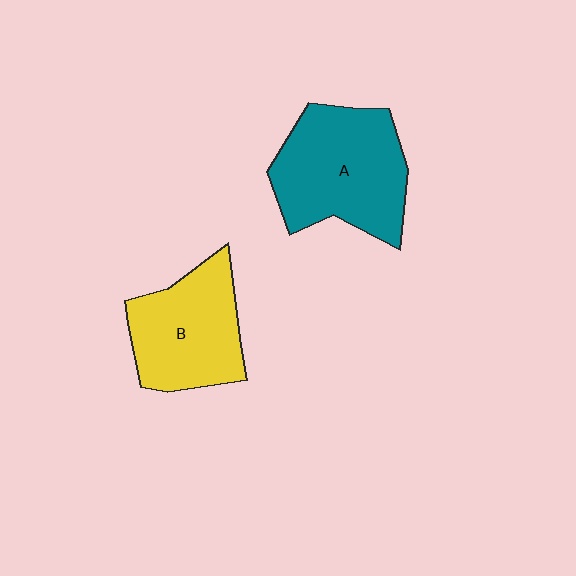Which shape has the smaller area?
Shape B (yellow).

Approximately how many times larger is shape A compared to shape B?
Approximately 1.2 times.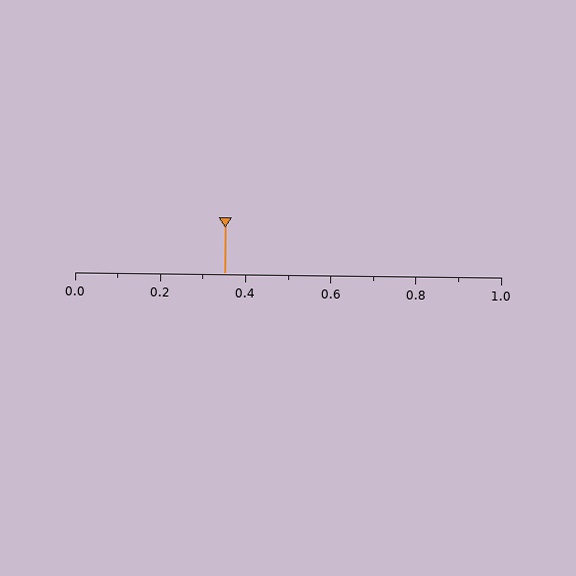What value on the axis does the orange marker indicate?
The marker indicates approximately 0.35.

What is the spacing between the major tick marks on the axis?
The major ticks are spaced 0.2 apart.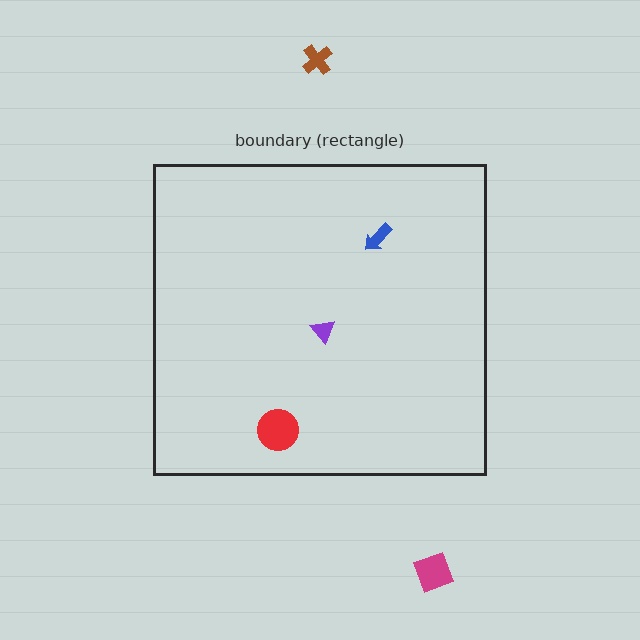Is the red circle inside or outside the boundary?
Inside.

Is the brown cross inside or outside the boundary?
Outside.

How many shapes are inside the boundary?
3 inside, 2 outside.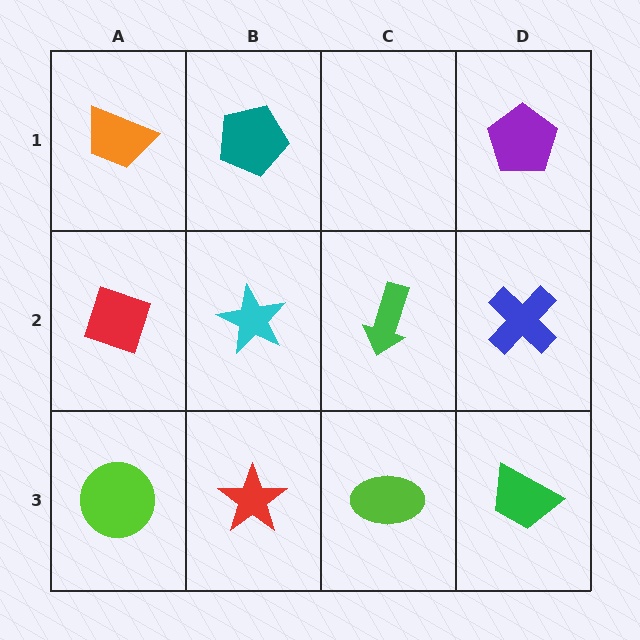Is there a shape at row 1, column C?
No, that cell is empty.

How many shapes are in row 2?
4 shapes.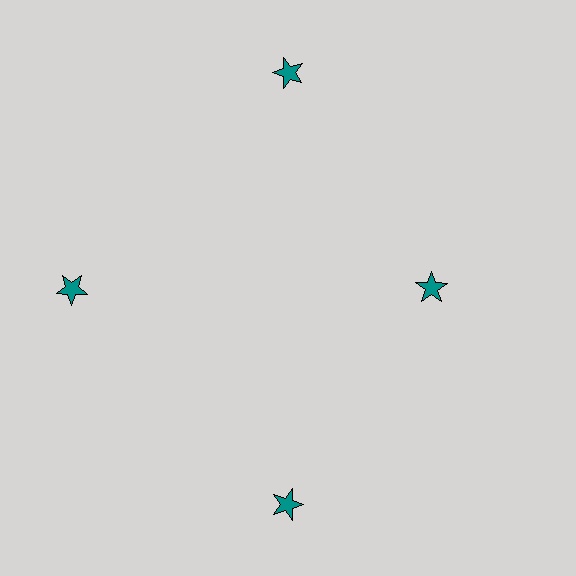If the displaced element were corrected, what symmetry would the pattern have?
It would have 4-fold rotational symmetry — the pattern would map onto itself every 90 degrees.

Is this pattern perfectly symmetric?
No. The 4 teal stars are arranged in a ring, but one element near the 3 o'clock position is pulled inward toward the center, breaking the 4-fold rotational symmetry.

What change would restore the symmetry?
The symmetry would be restored by moving it outward, back onto the ring so that all 4 stars sit at equal angles and equal distance from the center.